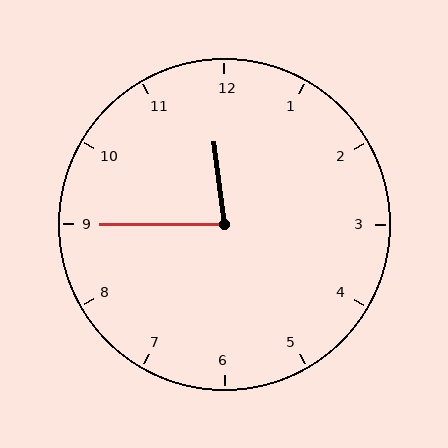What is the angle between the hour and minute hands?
Approximately 82 degrees.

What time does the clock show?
11:45.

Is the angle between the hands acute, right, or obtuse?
It is acute.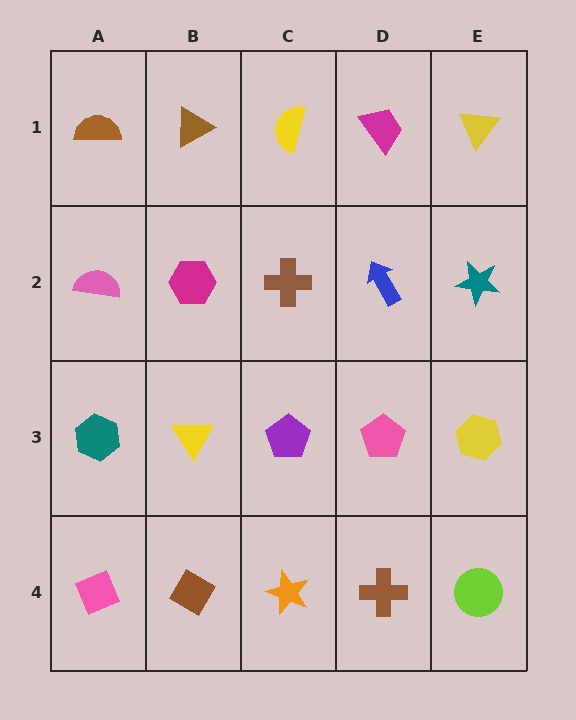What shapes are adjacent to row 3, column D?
A blue arrow (row 2, column D), a brown cross (row 4, column D), a purple pentagon (row 3, column C), a yellow hexagon (row 3, column E).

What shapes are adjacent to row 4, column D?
A pink pentagon (row 3, column D), an orange star (row 4, column C), a lime circle (row 4, column E).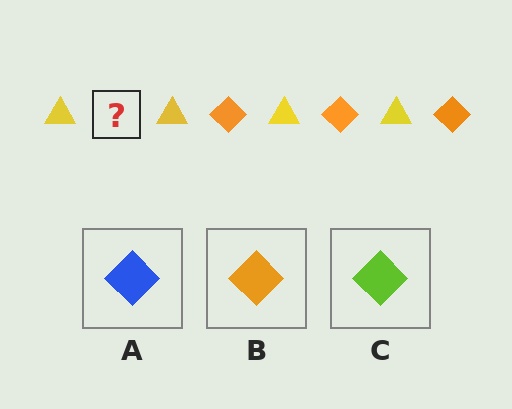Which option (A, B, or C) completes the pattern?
B.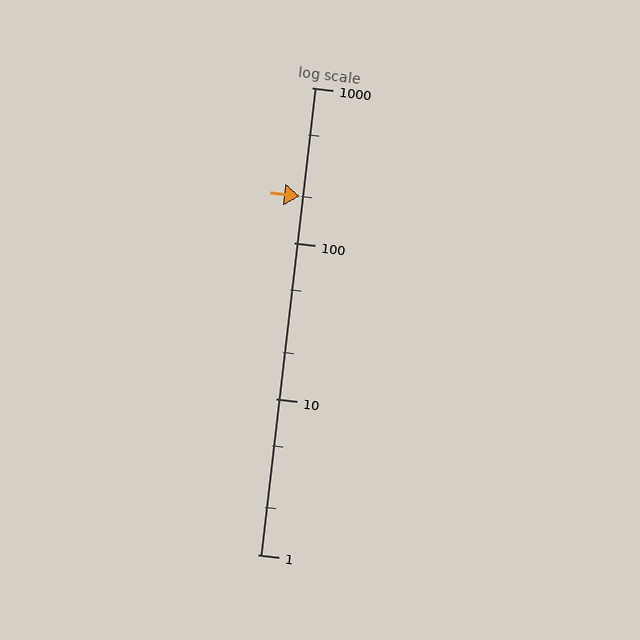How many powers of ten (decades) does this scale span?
The scale spans 3 decades, from 1 to 1000.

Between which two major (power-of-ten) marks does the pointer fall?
The pointer is between 100 and 1000.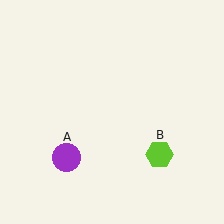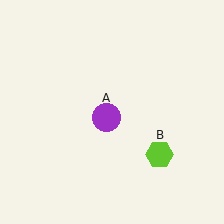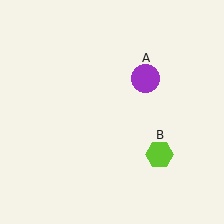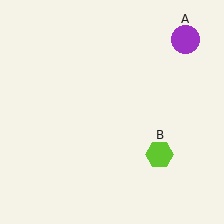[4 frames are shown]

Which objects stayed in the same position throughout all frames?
Lime hexagon (object B) remained stationary.